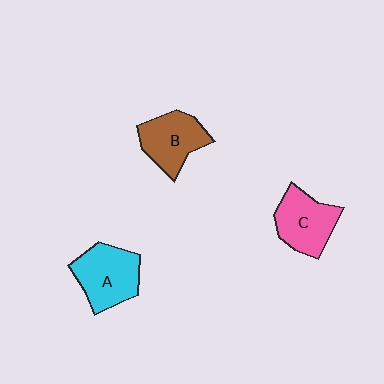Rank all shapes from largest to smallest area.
From largest to smallest: A (cyan), C (pink), B (brown).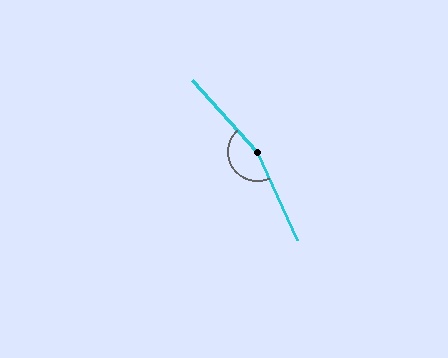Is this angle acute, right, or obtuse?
It is obtuse.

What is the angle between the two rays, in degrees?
Approximately 162 degrees.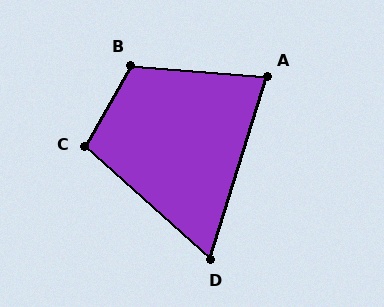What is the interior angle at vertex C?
Approximately 102 degrees (obtuse).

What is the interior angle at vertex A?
Approximately 78 degrees (acute).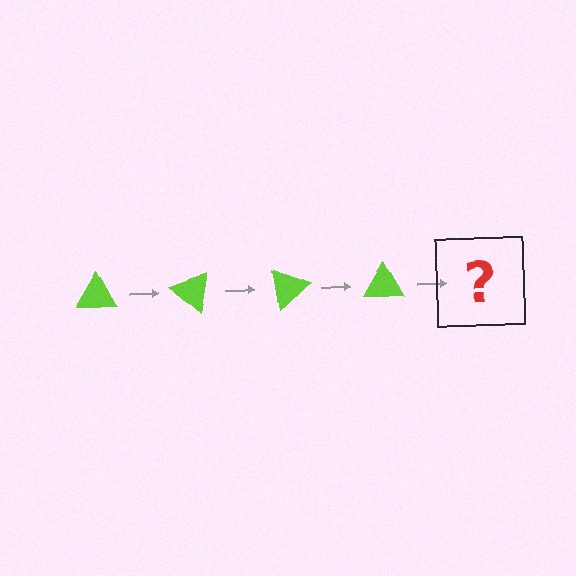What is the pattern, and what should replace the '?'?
The pattern is that the triangle rotates 40 degrees each step. The '?' should be a lime triangle rotated 160 degrees.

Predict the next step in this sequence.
The next step is a lime triangle rotated 160 degrees.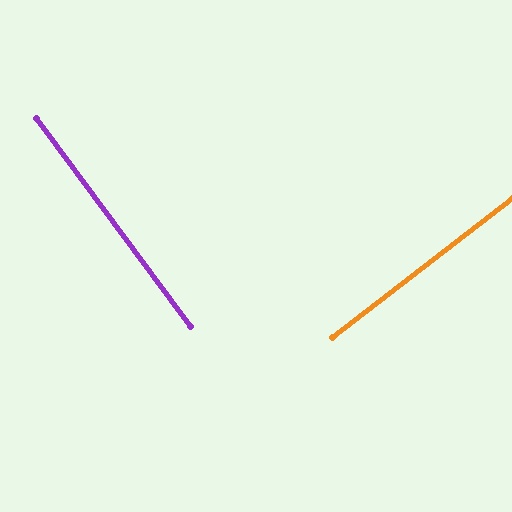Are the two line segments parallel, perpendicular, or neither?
Perpendicular — they meet at approximately 89°.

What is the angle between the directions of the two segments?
Approximately 89 degrees.